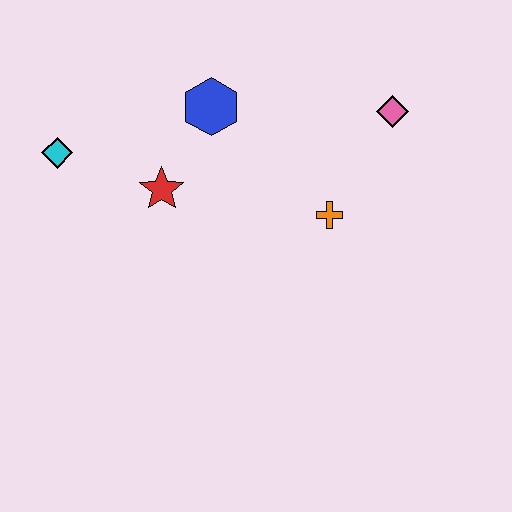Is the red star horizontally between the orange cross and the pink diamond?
No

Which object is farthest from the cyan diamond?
The pink diamond is farthest from the cyan diamond.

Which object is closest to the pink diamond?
The orange cross is closest to the pink diamond.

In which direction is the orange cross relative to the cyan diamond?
The orange cross is to the right of the cyan diamond.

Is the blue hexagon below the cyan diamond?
No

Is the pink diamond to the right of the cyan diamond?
Yes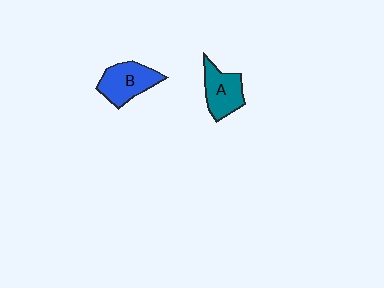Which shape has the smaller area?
Shape A (teal).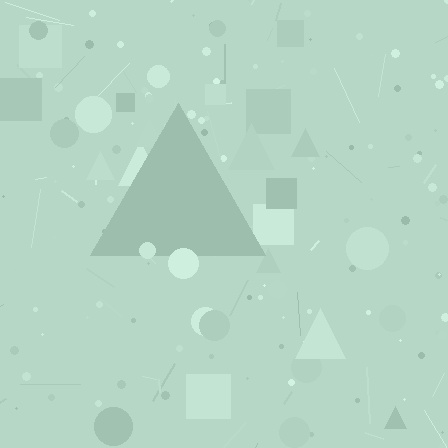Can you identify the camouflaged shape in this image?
The camouflaged shape is a triangle.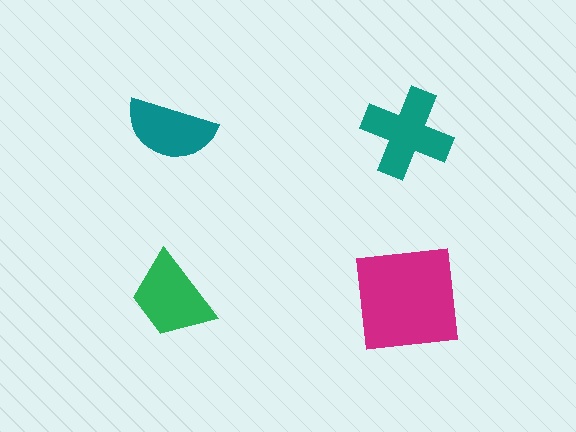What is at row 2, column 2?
A magenta square.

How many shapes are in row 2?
2 shapes.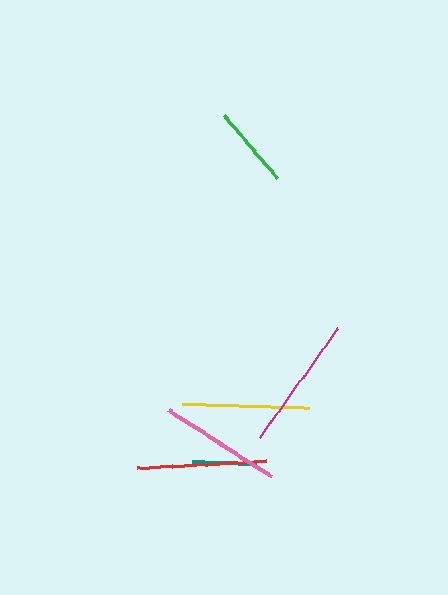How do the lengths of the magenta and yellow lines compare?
The magenta and yellow lines are approximately the same length.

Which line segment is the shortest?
The teal line is the shortest at approximately 64 pixels.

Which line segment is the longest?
The magenta line is the longest at approximately 135 pixels.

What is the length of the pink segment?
The pink segment is approximately 122 pixels long.